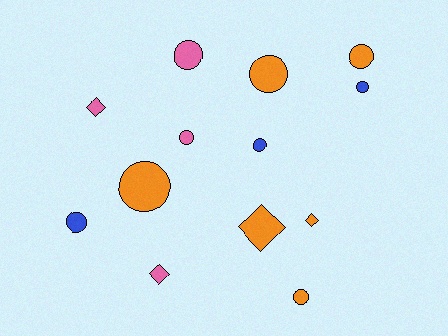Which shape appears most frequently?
Circle, with 9 objects.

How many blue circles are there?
There are 3 blue circles.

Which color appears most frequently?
Orange, with 6 objects.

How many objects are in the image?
There are 13 objects.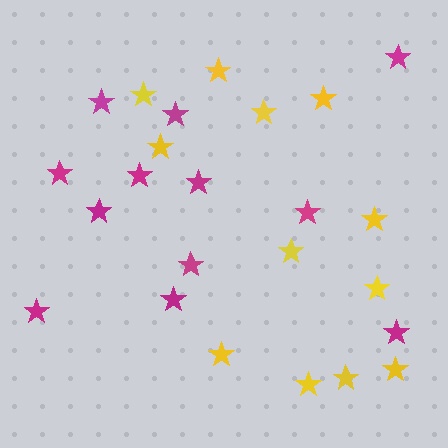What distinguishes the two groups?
There are 2 groups: one group of yellow stars (12) and one group of magenta stars (12).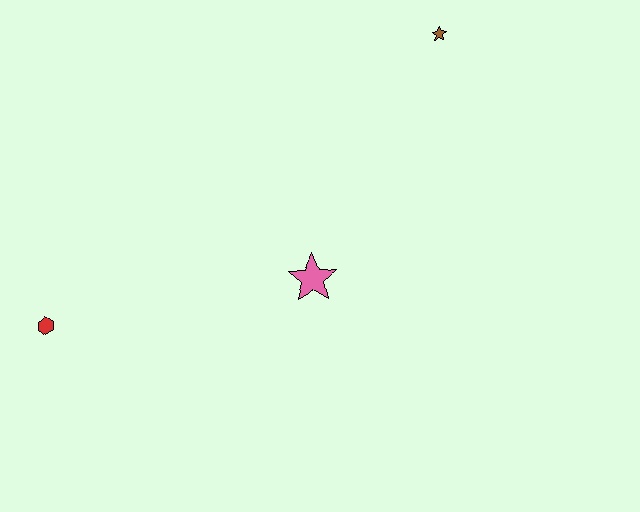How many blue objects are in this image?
There are no blue objects.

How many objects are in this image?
There are 3 objects.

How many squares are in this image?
There are no squares.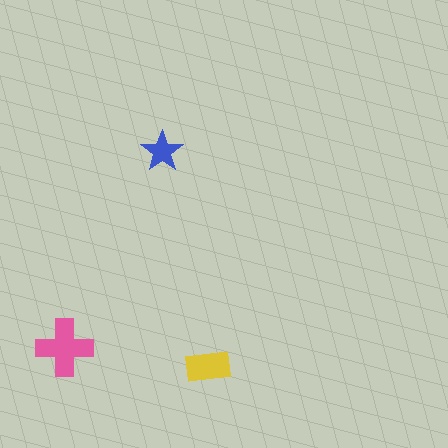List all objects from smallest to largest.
The blue star, the yellow rectangle, the pink cross.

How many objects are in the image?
There are 3 objects in the image.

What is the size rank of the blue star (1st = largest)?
3rd.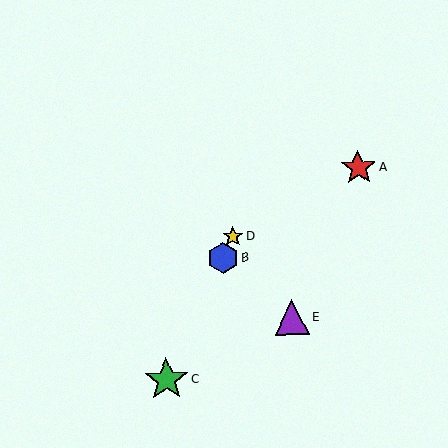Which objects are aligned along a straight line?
Objects B, C, D are aligned along a straight line.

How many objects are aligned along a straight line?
3 objects (B, C, D) are aligned along a straight line.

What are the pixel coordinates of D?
Object D is at (233, 236).